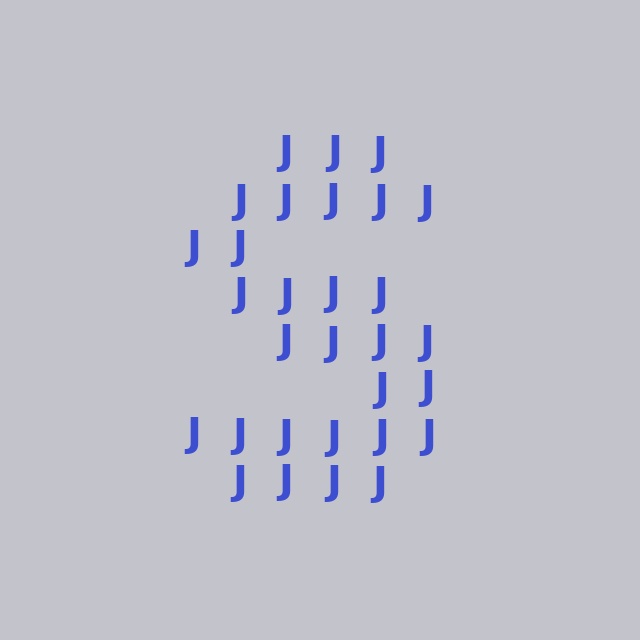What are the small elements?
The small elements are letter J's.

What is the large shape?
The large shape is the letter S.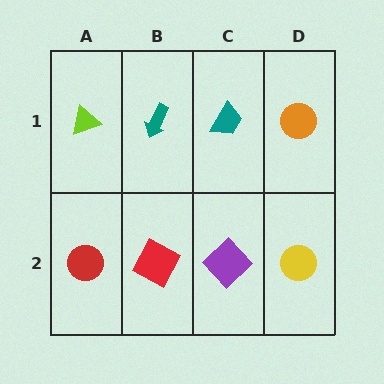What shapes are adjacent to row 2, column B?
A teal arrow (row 1, column B), a red circle (row 2, column A), a purple diamond (row 2, column C).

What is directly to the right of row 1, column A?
A teal arrow.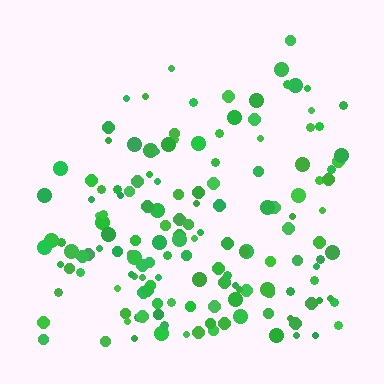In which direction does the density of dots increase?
From top to bottom, with the bottom side densest.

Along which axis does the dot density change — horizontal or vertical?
Vertical.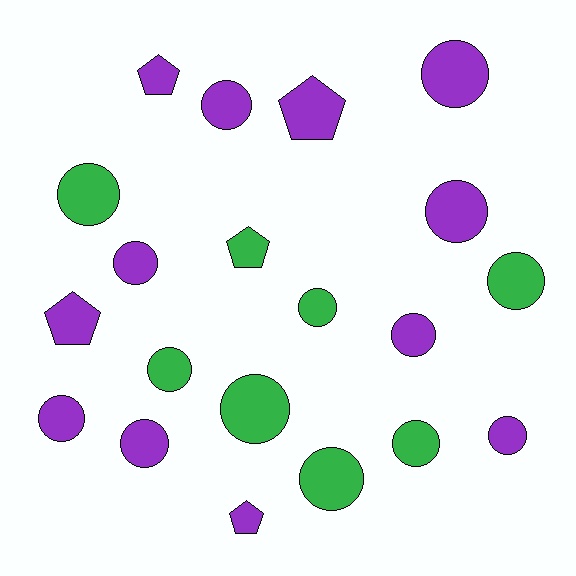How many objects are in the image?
There are 20 objects.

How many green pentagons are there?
There is 1 green pentagon.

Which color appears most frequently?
Purple, with 12 objects.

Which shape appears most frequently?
Circle, with 15 objects.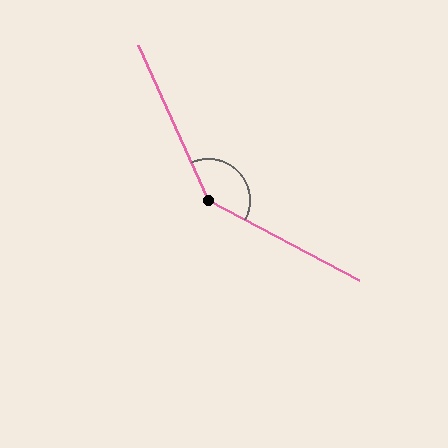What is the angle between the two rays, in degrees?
Approximately 142 degrees.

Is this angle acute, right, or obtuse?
It is obtuse.